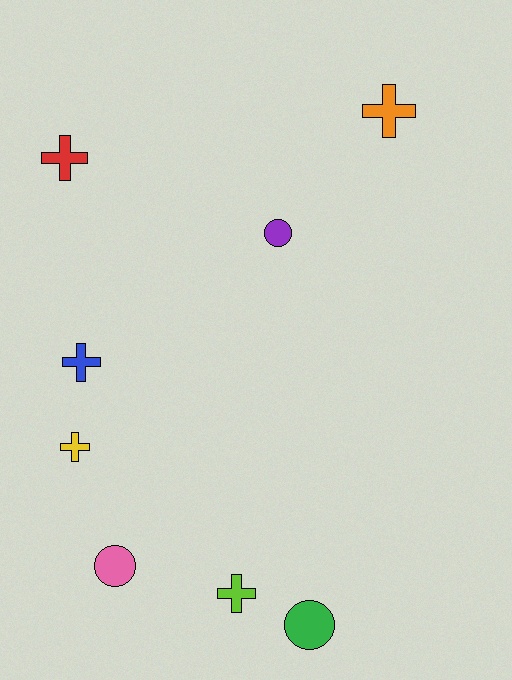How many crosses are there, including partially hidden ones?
There are 5 crosses.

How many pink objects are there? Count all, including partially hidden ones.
There is 1 pink object.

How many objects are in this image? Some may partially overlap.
There are 8 objects.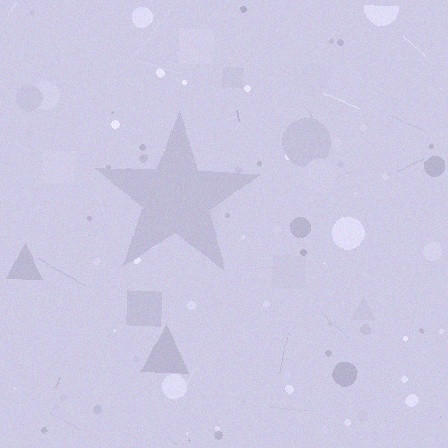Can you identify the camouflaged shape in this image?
The camouflaged shape is a star.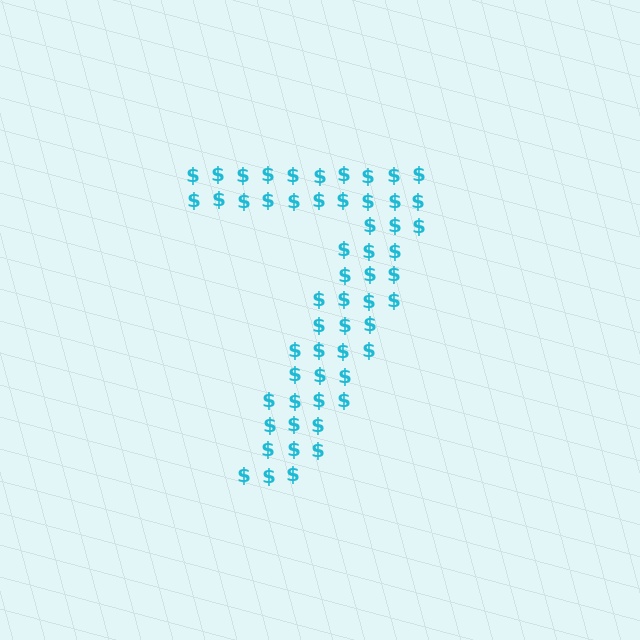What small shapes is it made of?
It is made of small dollar signs.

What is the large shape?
The large shape is the digit 7.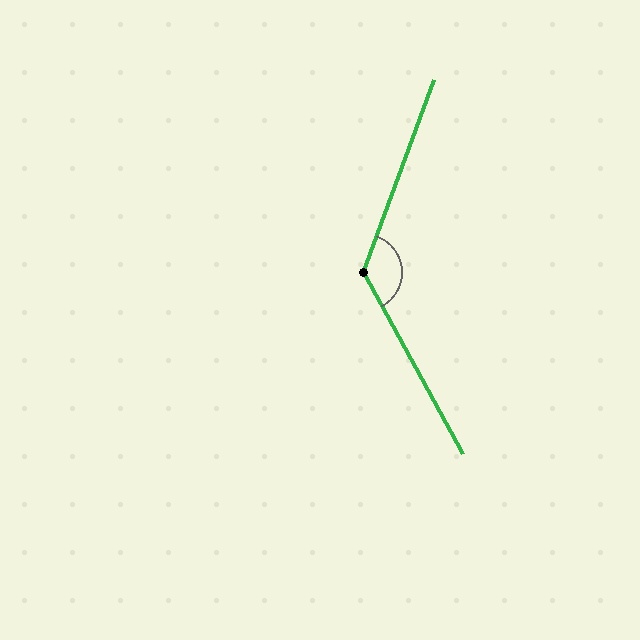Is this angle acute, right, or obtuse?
It is obtuse.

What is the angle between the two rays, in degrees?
Approximately 131 degrees.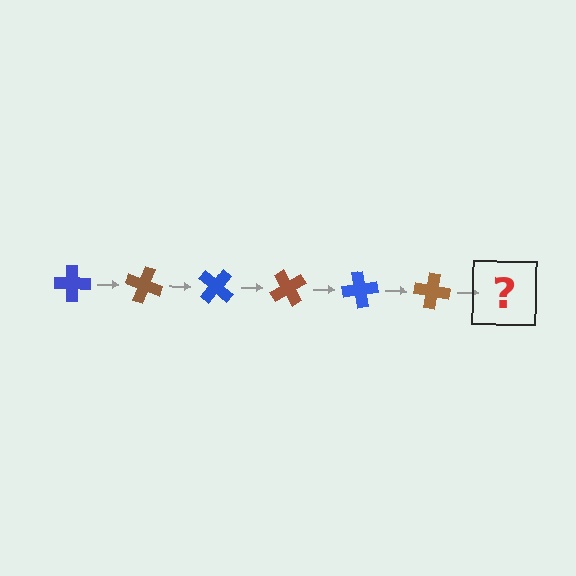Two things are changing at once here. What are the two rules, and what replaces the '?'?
The two rules are that it rotates 20 degrees each step and the color cycles through blue and brown. The '?' should be a blue cross, rotated 120 degrees from the start.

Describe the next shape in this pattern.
It should be a blue cross, rotated 120 degrees from the start.